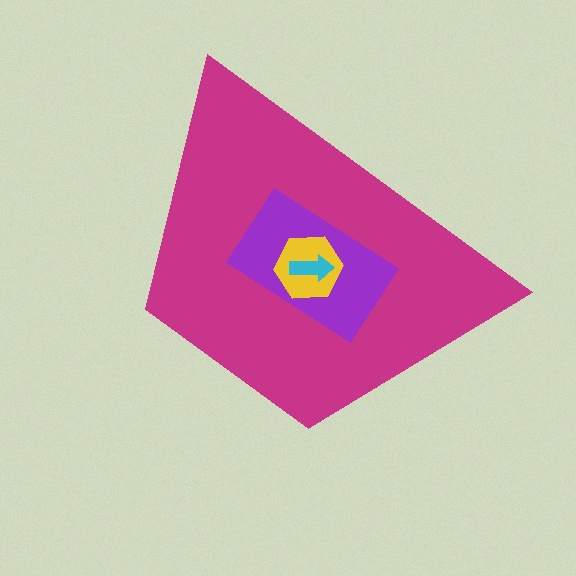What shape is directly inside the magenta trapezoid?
The purple rectangle.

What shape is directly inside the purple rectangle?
The yellow hexagon.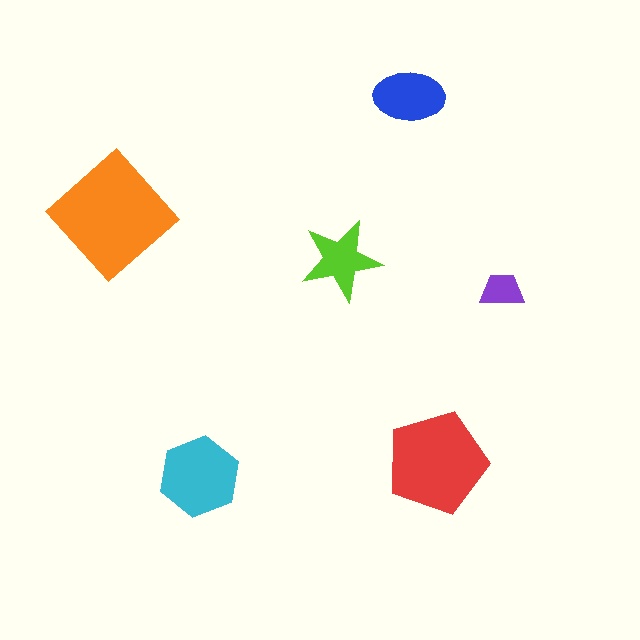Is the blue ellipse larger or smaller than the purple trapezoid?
Larger.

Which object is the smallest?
The purple trapezoid.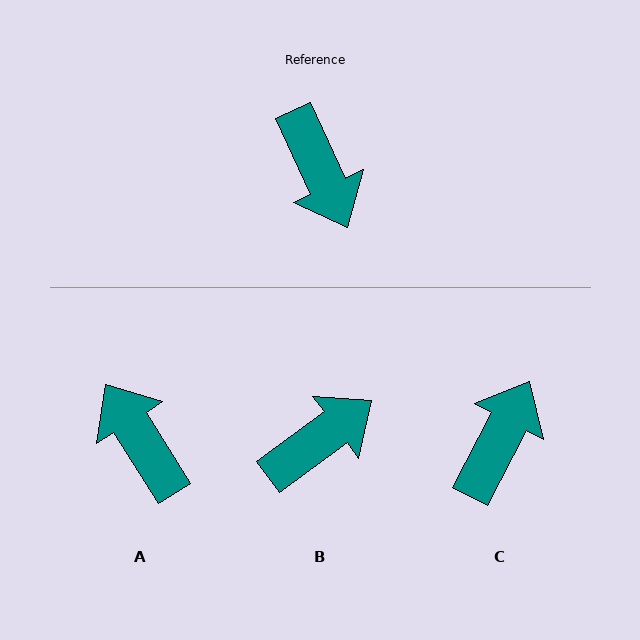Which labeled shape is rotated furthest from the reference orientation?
A, about 173 degrees away.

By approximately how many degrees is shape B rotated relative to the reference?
Approximately 101 degrees counter-clockwise.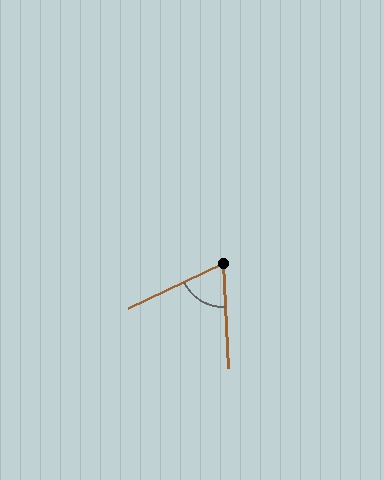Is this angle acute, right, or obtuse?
It is acute.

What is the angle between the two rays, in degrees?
Approximately 67 degrees.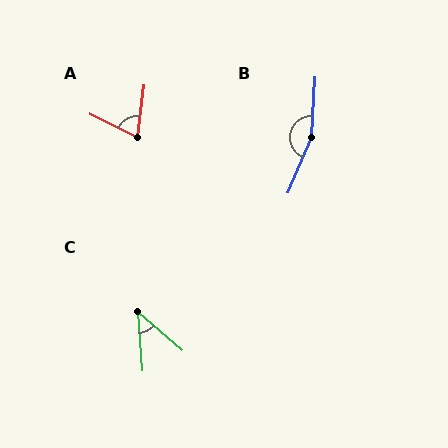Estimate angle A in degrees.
Approximately 70 degrees.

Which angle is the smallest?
C, at approximately 45 degrees.